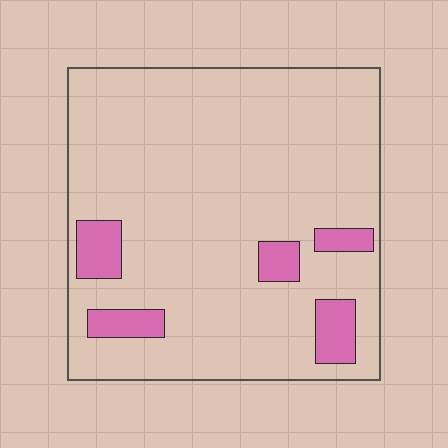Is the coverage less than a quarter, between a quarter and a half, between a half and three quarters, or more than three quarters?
Less than a quarter.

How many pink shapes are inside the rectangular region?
5.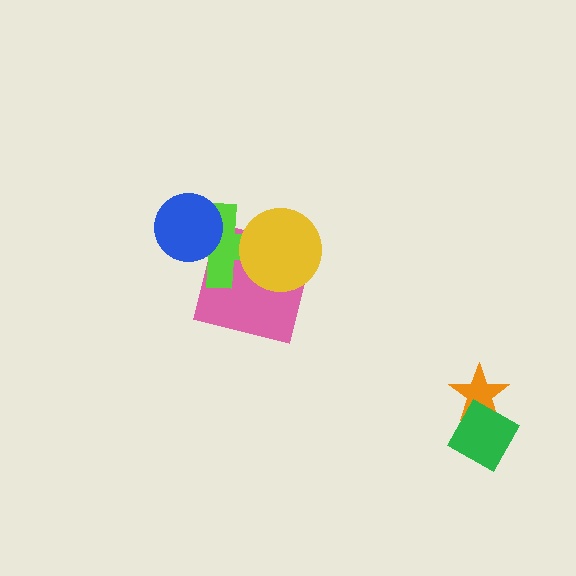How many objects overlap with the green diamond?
1 object overlaps with the green diamond.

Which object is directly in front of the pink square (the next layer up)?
The lime cross is directly in front of the pink square.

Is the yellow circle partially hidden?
No, no other shape covers it.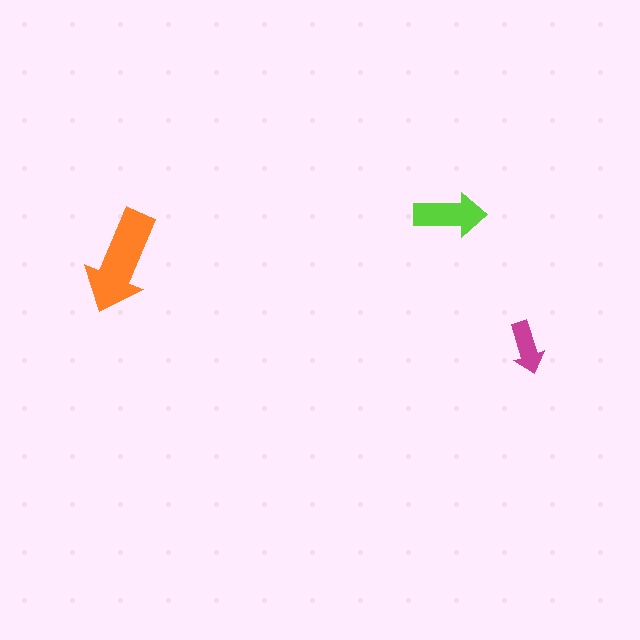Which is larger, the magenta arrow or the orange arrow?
The orange one.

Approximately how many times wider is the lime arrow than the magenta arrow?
About 1.5 times wider.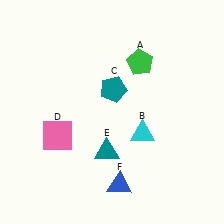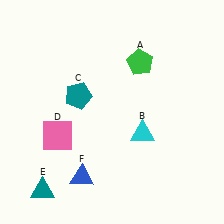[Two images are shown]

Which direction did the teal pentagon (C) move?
The teal pentagon (C) moved left.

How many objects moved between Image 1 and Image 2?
3 objects moved between the two images.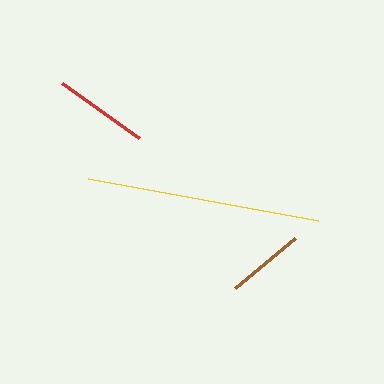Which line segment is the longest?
The yellow line is the longest at approximately 233 pixels.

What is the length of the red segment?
The red segment is approximately 94 pixels long.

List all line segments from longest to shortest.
From longest to shortest: yellow, red, brown.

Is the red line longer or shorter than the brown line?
The red line is longer than the brown line.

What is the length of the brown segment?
The brown segment is approximately 78 pixels long.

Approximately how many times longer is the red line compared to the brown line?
The red line is approximately 1.2 times the length of the brown line.